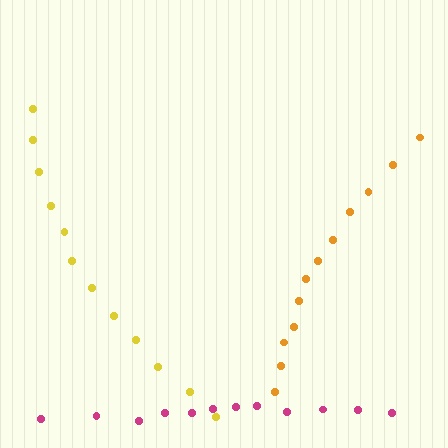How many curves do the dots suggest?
There are 3 distinct paths.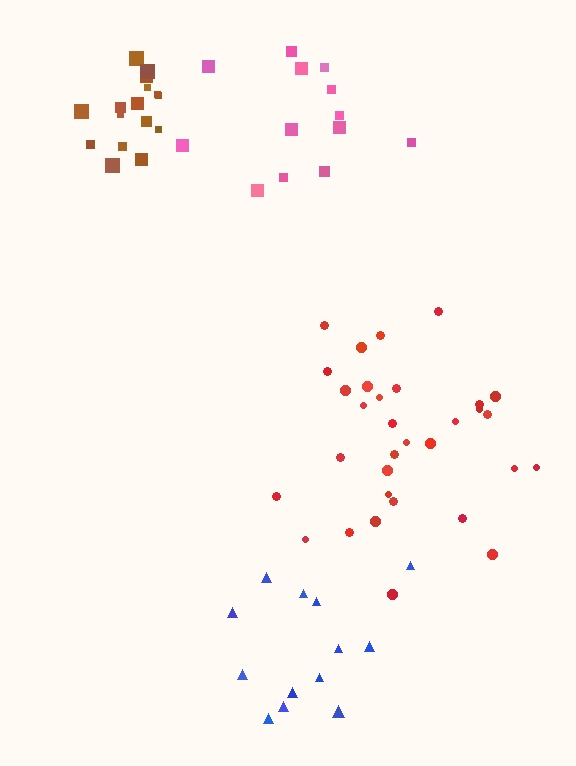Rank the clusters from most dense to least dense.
brown, red, blue, pink.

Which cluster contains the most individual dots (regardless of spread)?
Red (32).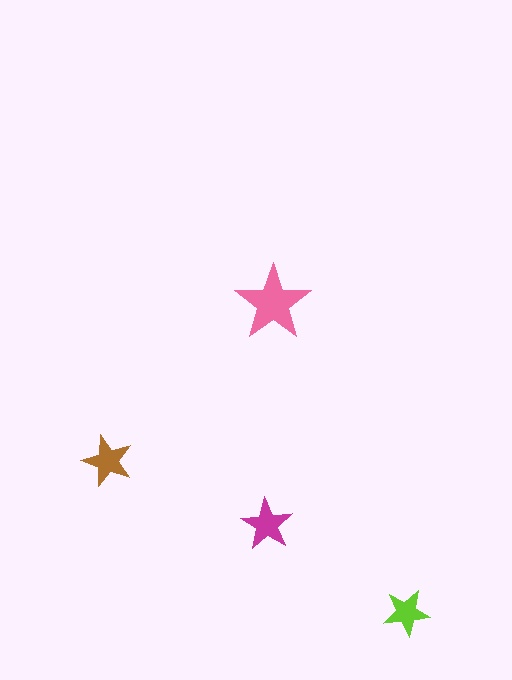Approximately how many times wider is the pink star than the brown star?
About 1.5 times wider.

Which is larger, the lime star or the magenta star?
The magenta one.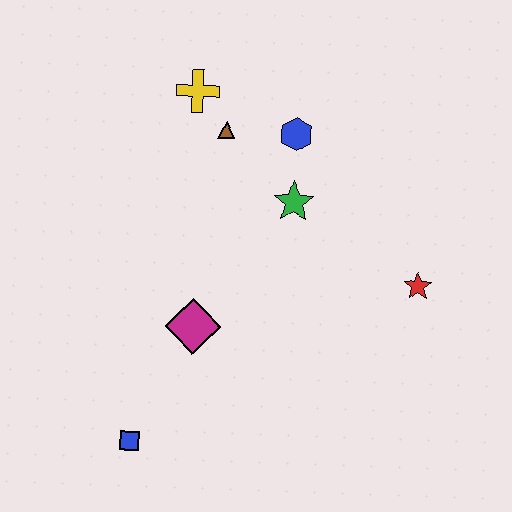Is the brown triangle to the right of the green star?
No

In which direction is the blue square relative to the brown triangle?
The blue square is below the brown triangle.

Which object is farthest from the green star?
The blue square is farthest from the green star.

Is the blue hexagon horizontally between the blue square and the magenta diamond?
No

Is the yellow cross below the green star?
No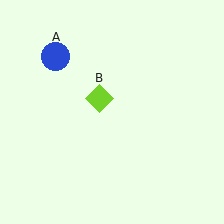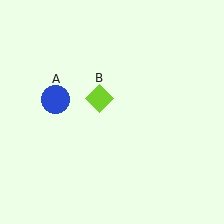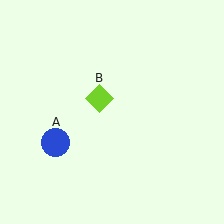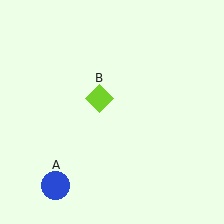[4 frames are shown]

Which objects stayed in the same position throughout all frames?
Lime diamond (object B) remained stationary.